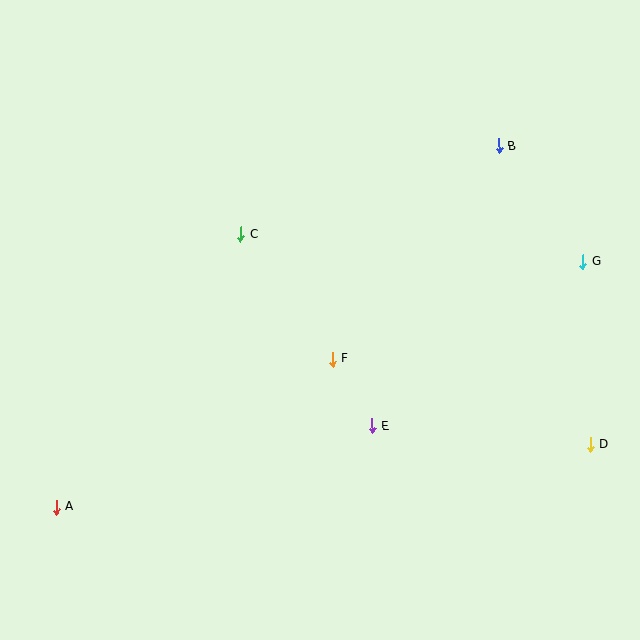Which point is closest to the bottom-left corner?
Point A is closest to the bottom-left corner.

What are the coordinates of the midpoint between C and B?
The midpoint between C and B is at (370, 190).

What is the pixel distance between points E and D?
The distance between E and D is 219 pixels.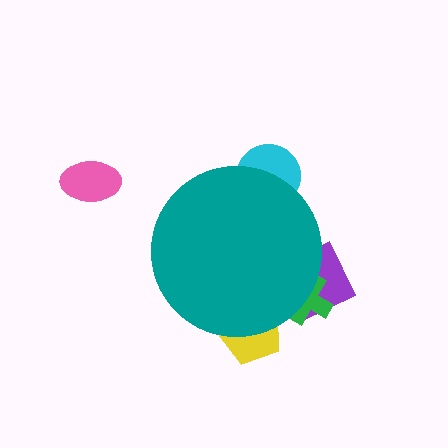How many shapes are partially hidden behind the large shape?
4 shapes are partially hidden.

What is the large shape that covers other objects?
A teal circle.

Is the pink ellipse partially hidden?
No, the pink ellipse is fully visible.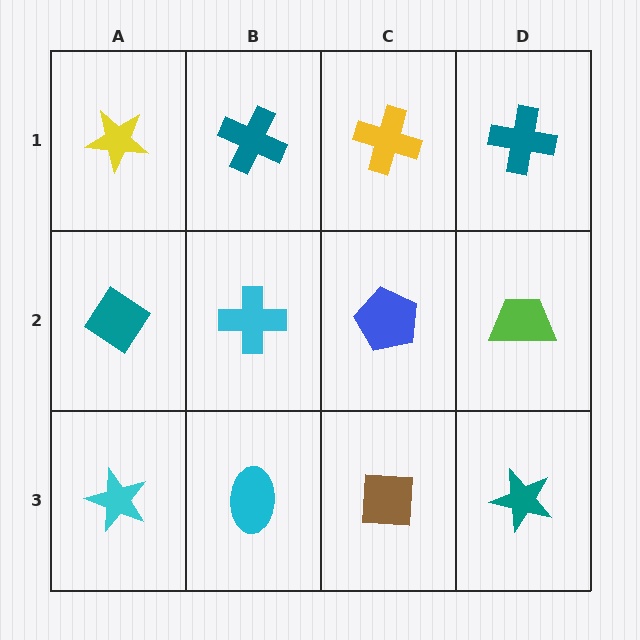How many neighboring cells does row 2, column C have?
4.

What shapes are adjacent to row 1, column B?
A cyan cross (row 2, column B), a yellow star (row 1, column A), a yellow cross (row 1, column C).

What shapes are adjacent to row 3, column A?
A teal diamond (row 2, column A), a cyan ellipse (row 3, column B).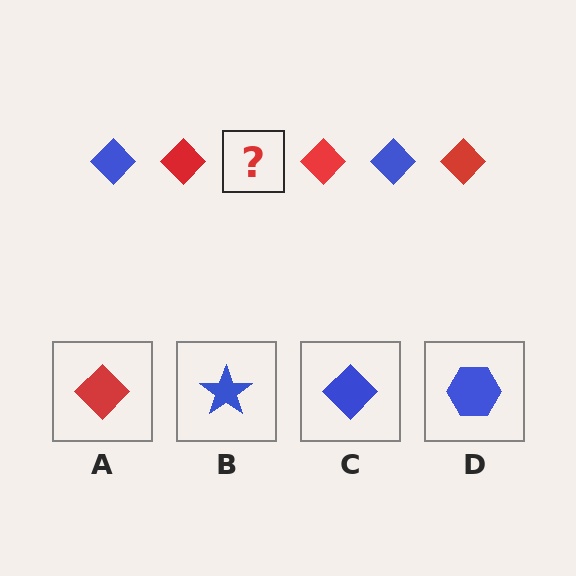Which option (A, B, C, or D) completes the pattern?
C.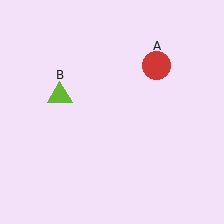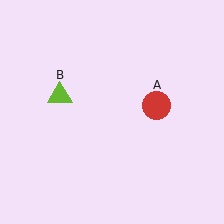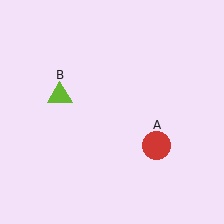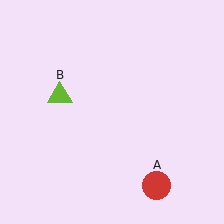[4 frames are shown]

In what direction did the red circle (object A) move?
The red circle (object A) moved down.